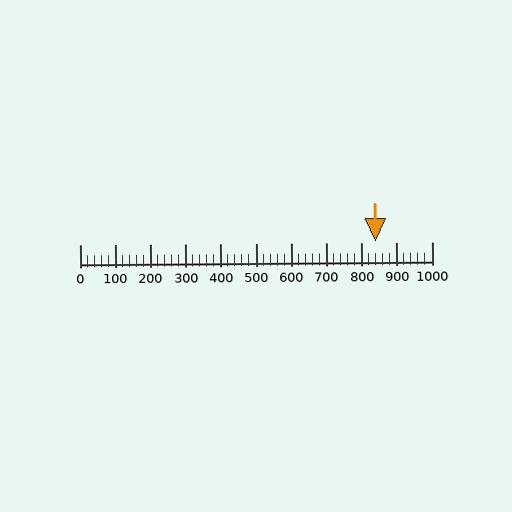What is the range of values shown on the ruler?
The ruler shows values from 0 to 1000.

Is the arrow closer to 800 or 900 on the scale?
The arrow is closer to 800.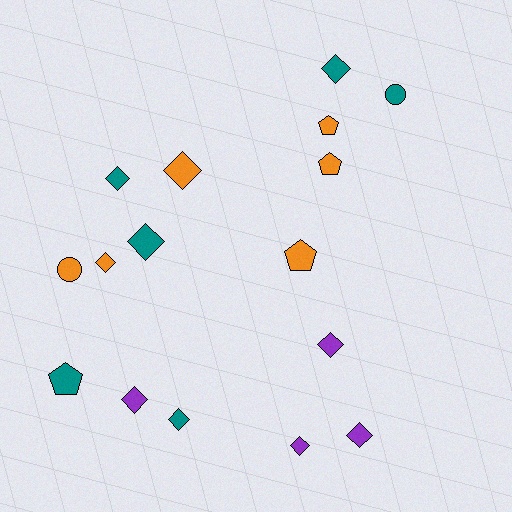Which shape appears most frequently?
Diamond, with 10 objects.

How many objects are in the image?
There are 16 objects.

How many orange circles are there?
There is 1 orange circle.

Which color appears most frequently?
Orange, with 6 objects.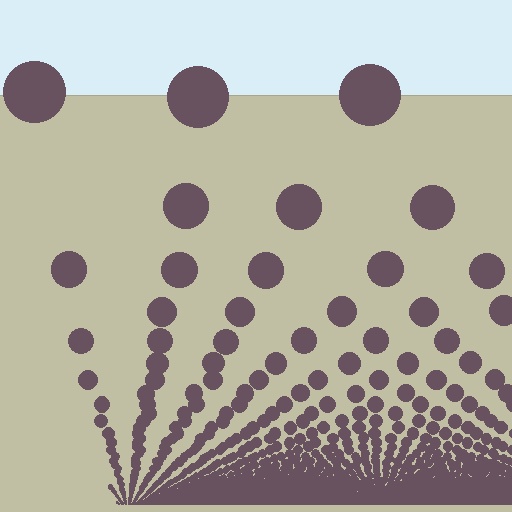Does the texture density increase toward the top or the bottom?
Density increases toward the bottom.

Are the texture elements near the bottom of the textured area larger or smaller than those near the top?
Smaller. The gradient is inverted — elements near the bottom are smaller and denser.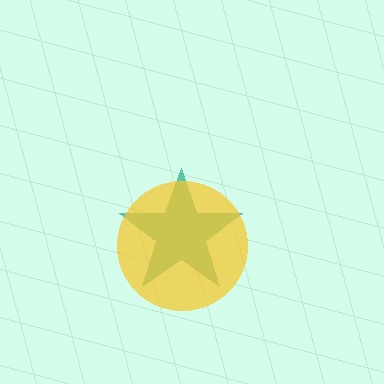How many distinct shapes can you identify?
There are 2 distinct shapes: a teal star, a yellow circle.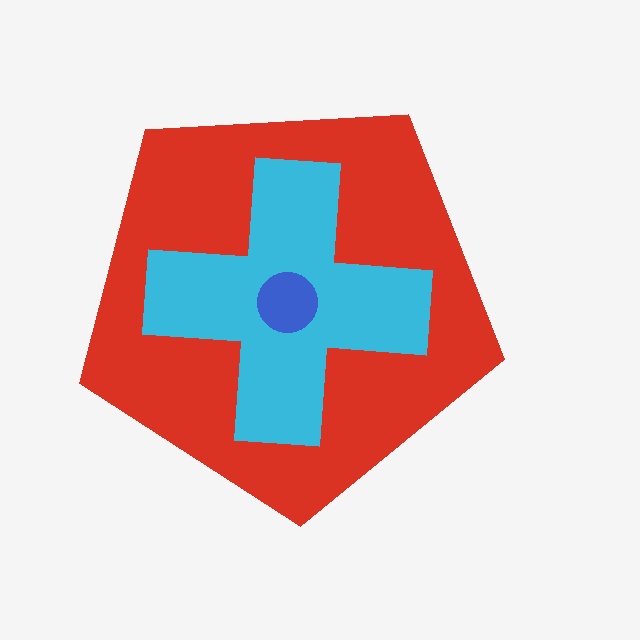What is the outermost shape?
The red pentagon.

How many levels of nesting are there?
3.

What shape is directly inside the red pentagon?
The cyan cross.